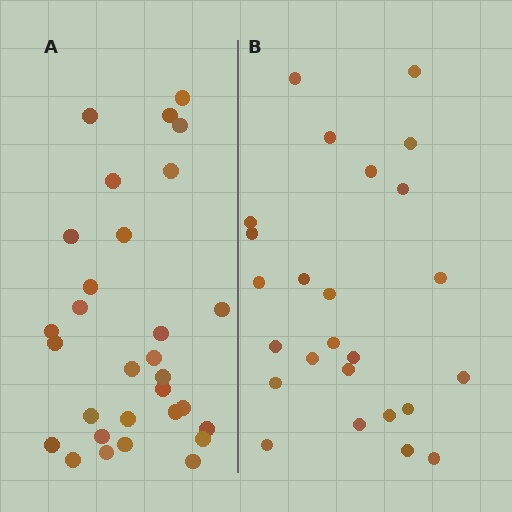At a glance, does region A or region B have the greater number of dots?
Region A (the left region) has more dots.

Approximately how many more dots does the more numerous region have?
Region A has about 5 more dots than region B.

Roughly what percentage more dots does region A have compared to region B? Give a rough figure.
About 20% more.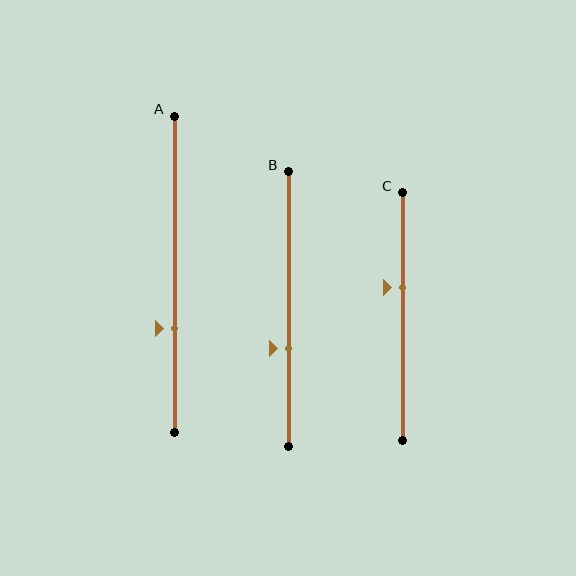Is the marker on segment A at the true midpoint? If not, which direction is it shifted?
No, the marker on segment A is shifted downward by about 17% of the segment length.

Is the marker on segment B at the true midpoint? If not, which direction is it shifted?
No, the marker on segment B is shifted downward by about 14% of the segment length.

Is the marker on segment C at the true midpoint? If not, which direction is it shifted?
No, the marker on segment C is shifted upward by about 12% of the segment length.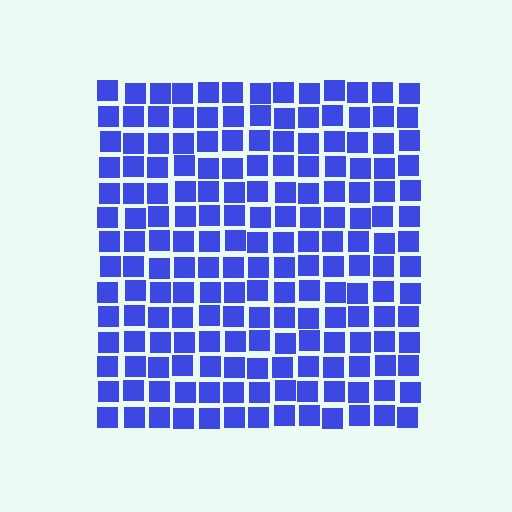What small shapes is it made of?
It is made of small squares.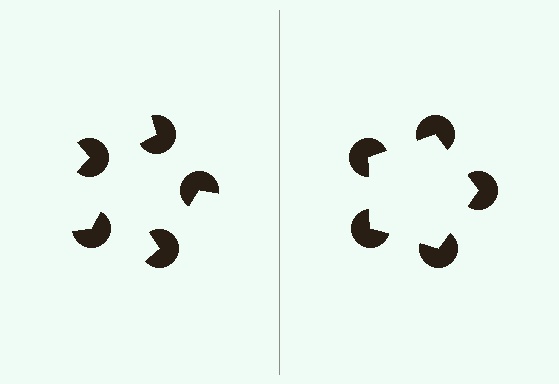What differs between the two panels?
The pac-man discs are positioned identically on both sides; only the wedge orientations differ. On the right they align to a pentagon; on the left they are misaligned.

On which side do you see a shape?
An illusory pentagon appears on the right side. On the left side the wedge cuts are rotated, so no coherent shape forms.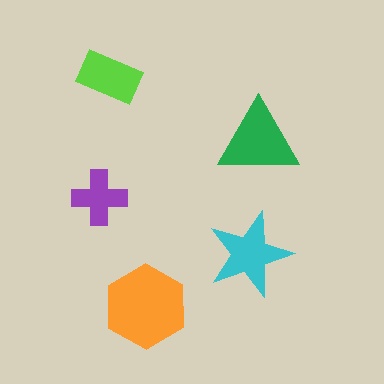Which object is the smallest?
The purple cross.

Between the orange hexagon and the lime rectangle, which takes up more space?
The orange hexagon.